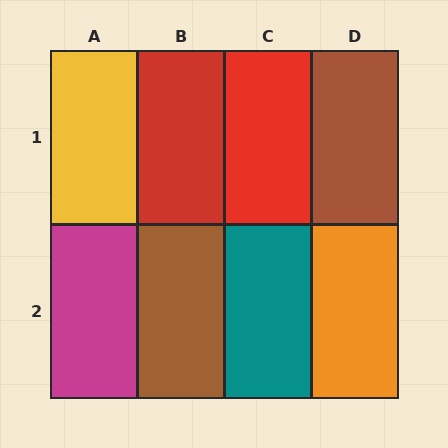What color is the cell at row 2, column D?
Orange.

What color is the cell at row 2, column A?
Magenta.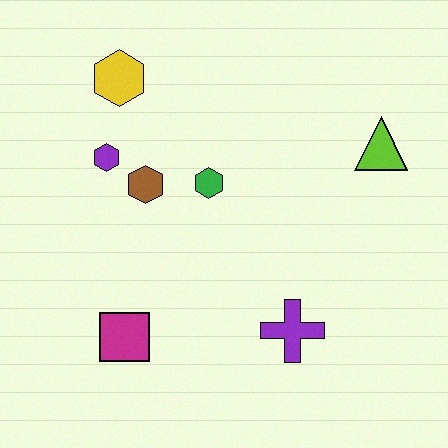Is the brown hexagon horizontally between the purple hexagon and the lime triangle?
Yes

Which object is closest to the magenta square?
The brown hexagon is closest to the magenta square.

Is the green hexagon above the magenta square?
Yes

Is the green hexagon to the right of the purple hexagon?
Yes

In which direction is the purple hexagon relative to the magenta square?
The purple hexagon is above the magenta square.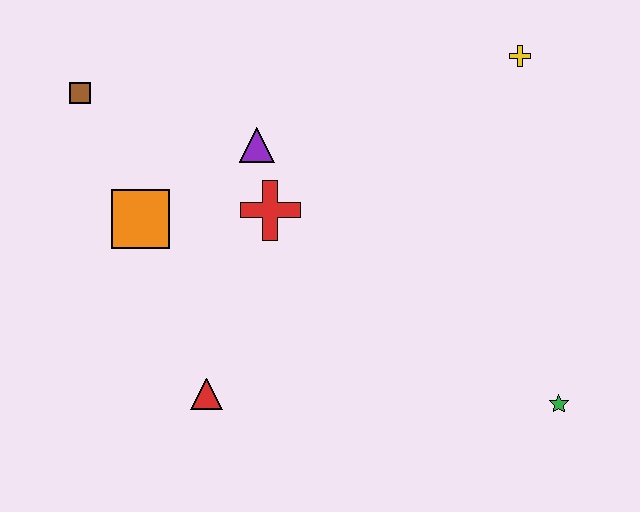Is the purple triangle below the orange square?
No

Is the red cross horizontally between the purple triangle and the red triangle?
No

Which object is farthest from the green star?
The brown square is farthest from the green star.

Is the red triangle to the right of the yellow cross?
No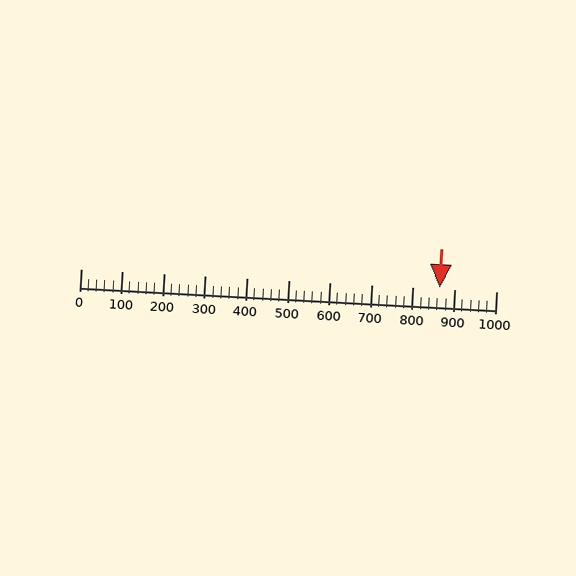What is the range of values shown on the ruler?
The ruler shows values from 0 to 1000.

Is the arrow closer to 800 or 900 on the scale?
The arrow is closer to 900.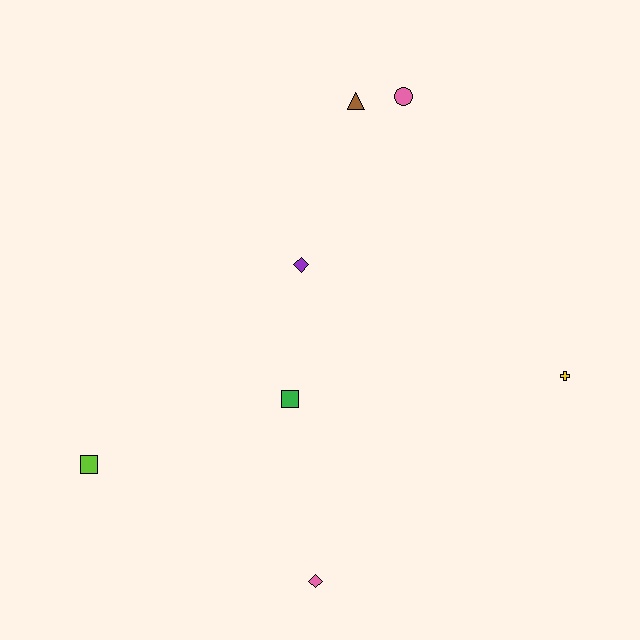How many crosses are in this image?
There is 1 cross.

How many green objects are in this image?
There is 1 green object.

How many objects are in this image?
There are 7 objects.